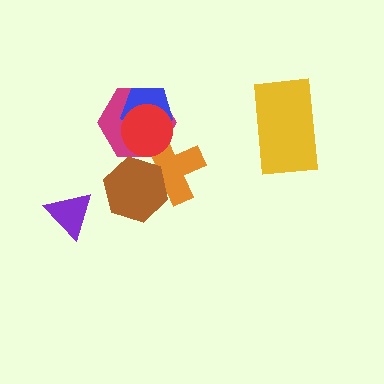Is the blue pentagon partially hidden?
Yes, it is partially covered by another shape.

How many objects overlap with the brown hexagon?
1 object overlaps with the brown hexagon.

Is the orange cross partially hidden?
Yes, it is partially covered by another shape.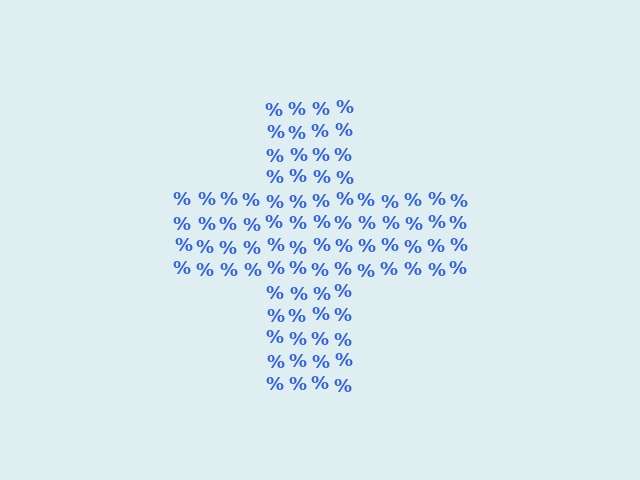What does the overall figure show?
The overall figure shows a cross.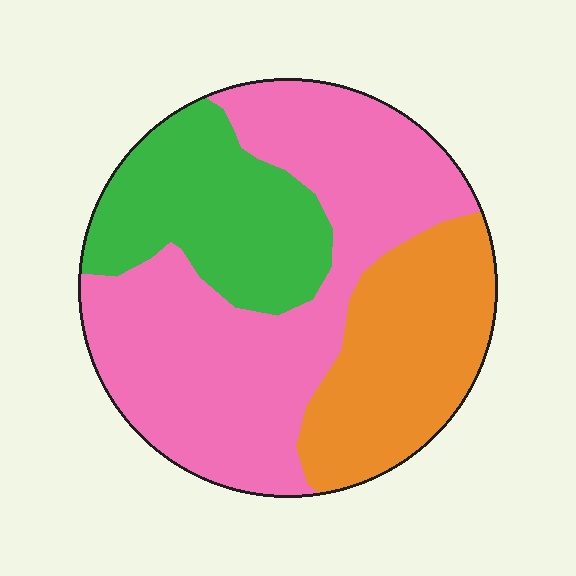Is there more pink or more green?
Pink.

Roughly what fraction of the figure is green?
Green covers around 25% of the figure.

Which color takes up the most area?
Pink, at roughly 50%.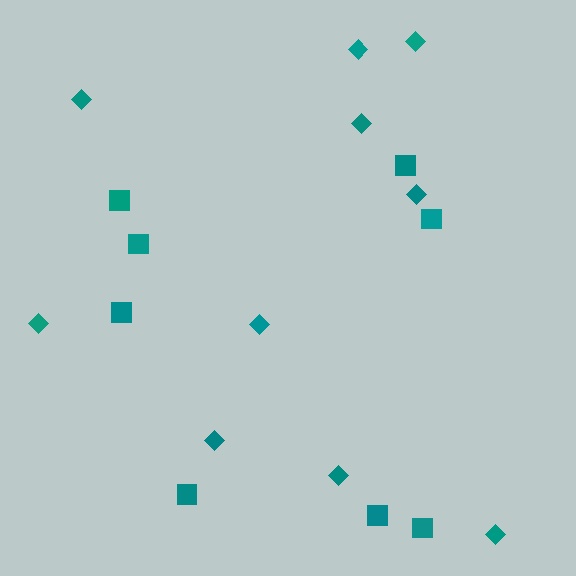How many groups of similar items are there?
There are 2 groups: one group of squares (8) and one group of diamonds (10).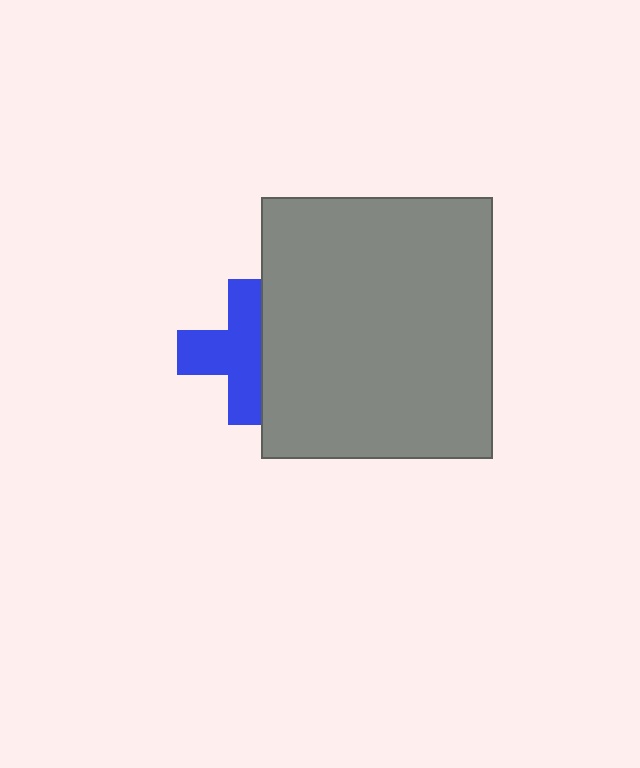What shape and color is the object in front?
The object in front is a gray rectangle.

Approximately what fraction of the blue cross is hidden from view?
Roughly 35% of the blue cross is hidden behind the gray rectangle.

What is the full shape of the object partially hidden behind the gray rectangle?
The partially hidden object is a blue cross.